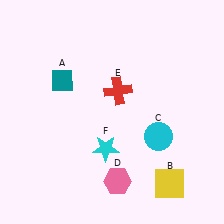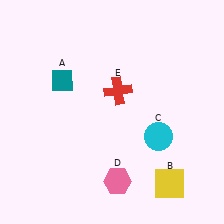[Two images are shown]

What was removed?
The cyan star (F) was removed in Image 2.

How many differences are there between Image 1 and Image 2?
There is 1 difference between the two images.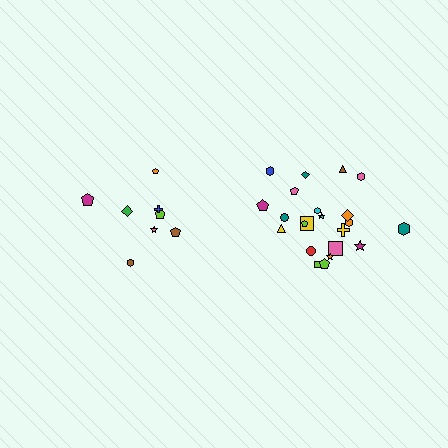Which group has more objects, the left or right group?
The right group.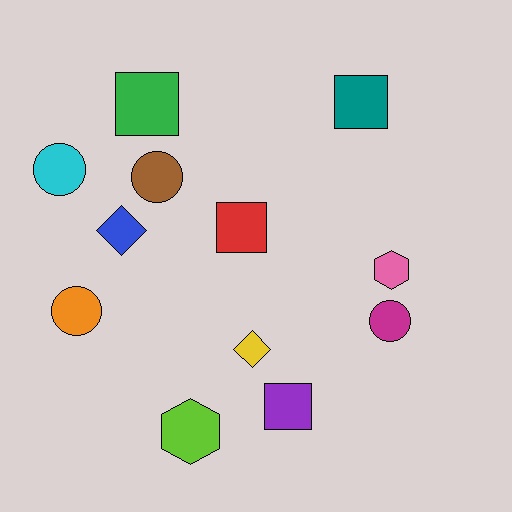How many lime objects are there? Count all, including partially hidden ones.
There is 1 lime object.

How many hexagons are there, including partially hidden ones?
There are 2 hexagons.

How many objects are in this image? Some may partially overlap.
There are 12 objects.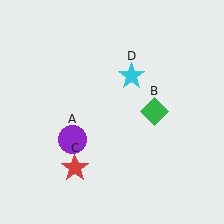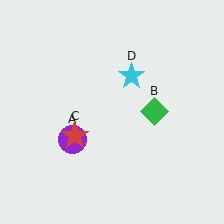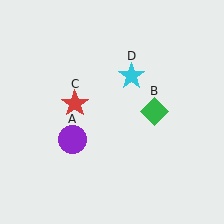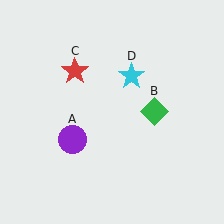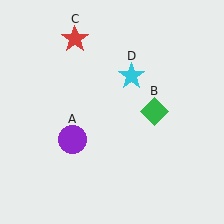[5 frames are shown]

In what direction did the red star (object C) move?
The red star (object C) moved up.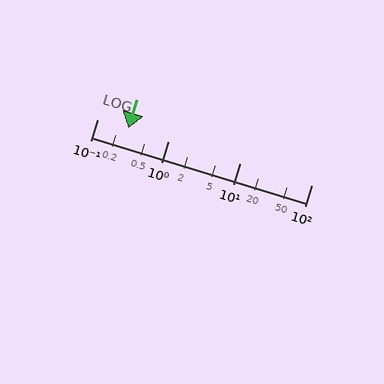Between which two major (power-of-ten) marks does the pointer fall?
The pointer is between 0.1 and 1.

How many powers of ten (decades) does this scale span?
The scale spans 3 decades, from 0.1 to 100.